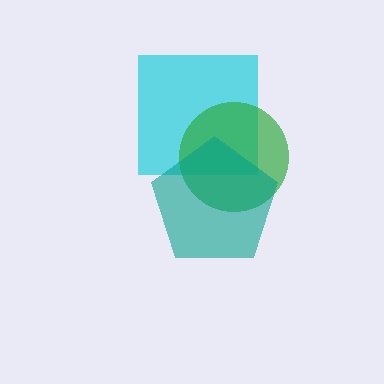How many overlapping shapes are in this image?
There are 3 overlapping shapes in the image.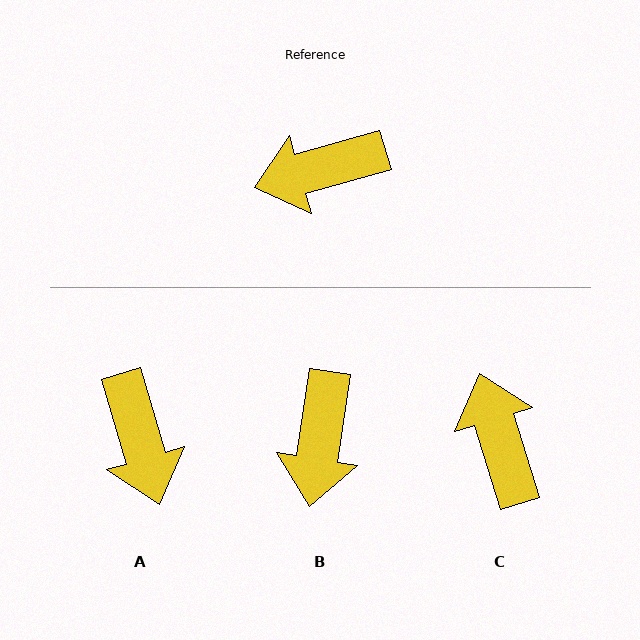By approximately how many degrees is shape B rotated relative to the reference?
Approximately 66 degrees counter-clockwise.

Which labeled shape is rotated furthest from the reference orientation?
A, about 91 degrees away.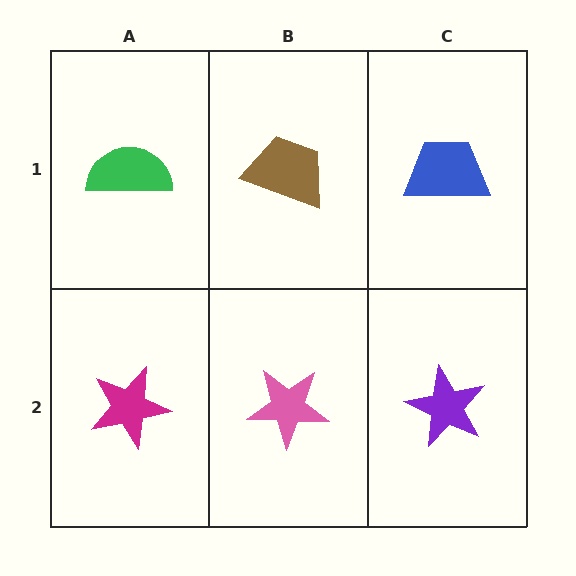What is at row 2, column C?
A purple star.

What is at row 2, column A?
A magenta star.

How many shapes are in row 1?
3 shapes.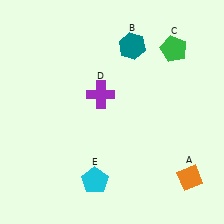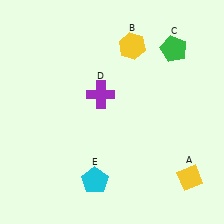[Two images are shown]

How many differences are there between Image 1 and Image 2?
There are 2 differences between the two images.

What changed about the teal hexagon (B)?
In Image 1, B is teal. In Image 2, it changed to yellow.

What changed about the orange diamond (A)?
In Image 1, A is orange. In Image 2, it changed to yellow.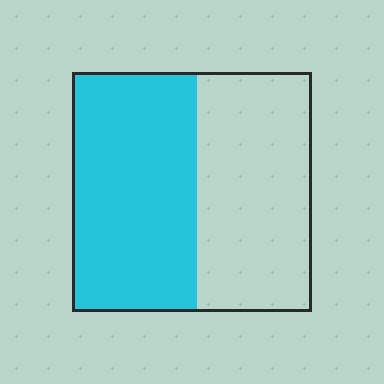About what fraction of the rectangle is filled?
About one half (1/2).